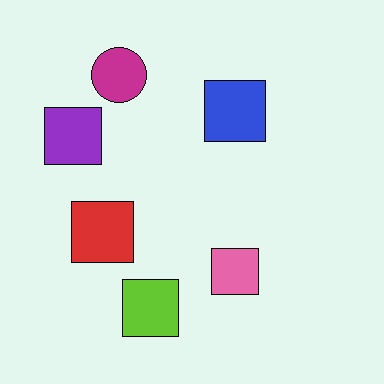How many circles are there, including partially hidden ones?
There is 1 circle.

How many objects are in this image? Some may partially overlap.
There are 6 objects.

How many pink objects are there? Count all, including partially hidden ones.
There is 1 pink object.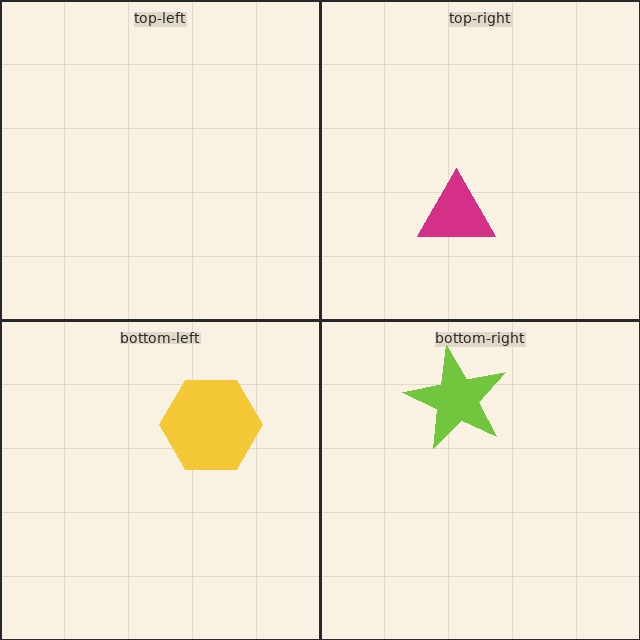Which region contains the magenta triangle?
The top-right region.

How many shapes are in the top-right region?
1.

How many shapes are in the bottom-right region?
1.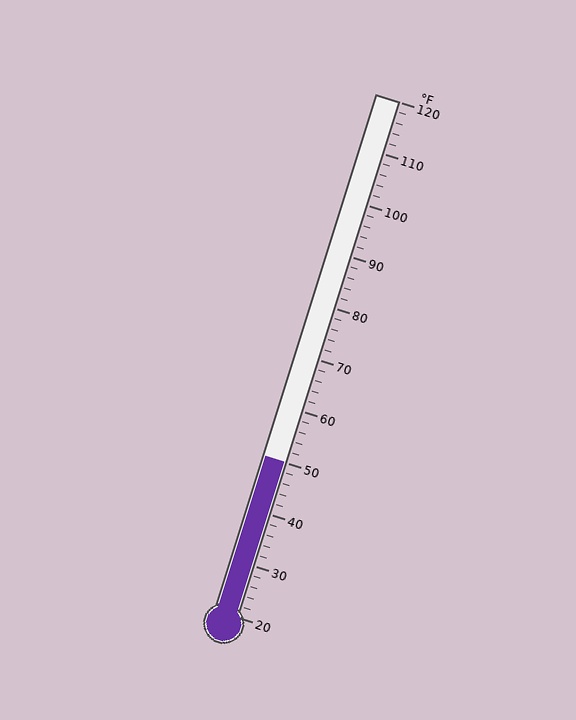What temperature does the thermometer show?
The thermometer shows approximately 50°F.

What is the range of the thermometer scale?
The thermometer scale ranges from 20°F to 120°F.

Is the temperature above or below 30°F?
The temperature is above 30°F.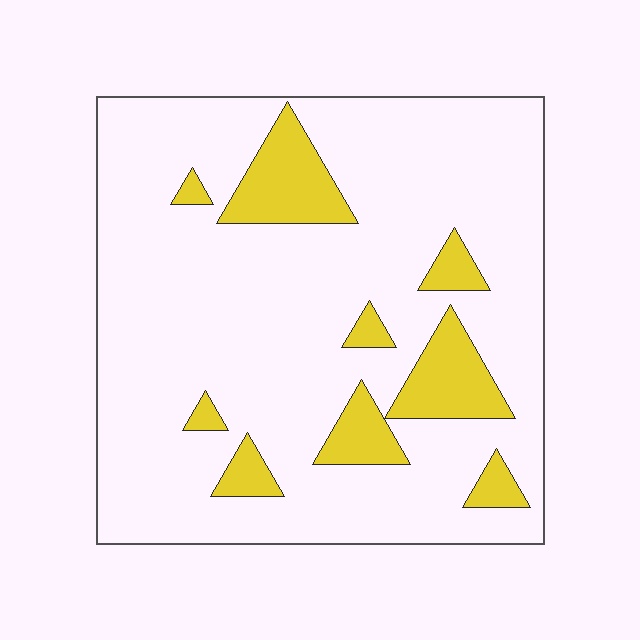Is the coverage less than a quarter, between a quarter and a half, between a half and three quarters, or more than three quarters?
Less than a quarter.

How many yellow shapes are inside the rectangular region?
9.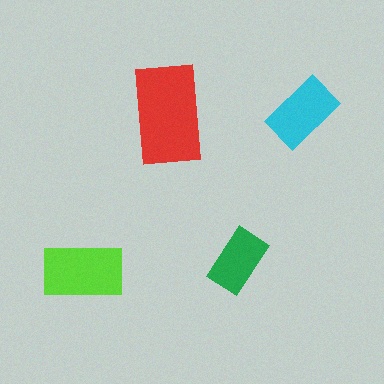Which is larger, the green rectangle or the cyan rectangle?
The cyan one.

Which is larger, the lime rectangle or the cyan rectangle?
The lime one.